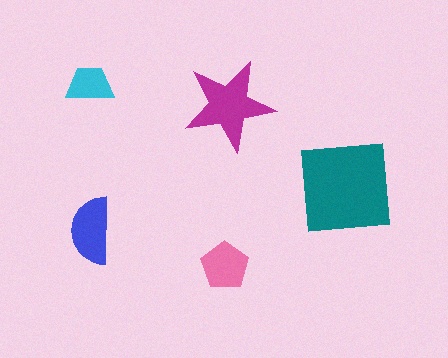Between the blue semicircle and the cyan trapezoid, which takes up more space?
The blue semicircle.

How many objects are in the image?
There are 5 objects in the image.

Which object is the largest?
The teal square.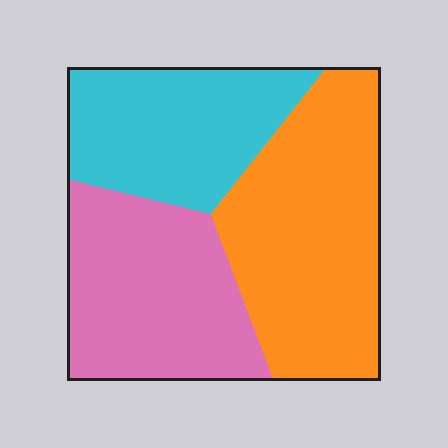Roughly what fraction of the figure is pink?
Pink takes up about one third (1/3) of the figure.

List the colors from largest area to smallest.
From largest to smallest: orange, pink, cyan.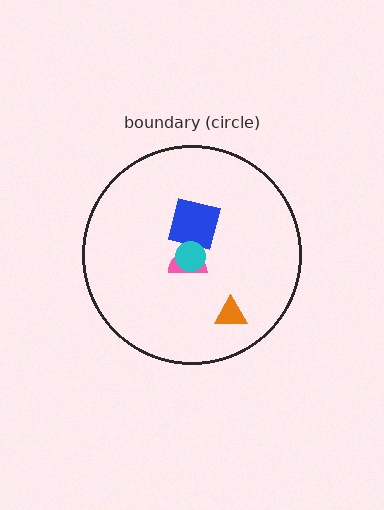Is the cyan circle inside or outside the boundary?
Inside.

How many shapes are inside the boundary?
4 inside, 0 outside.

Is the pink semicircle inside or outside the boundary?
Inside.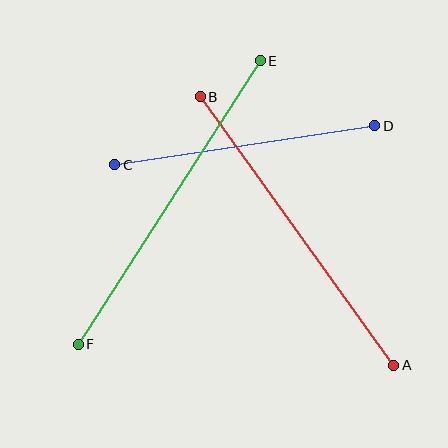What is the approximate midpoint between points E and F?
The midpoint is at approximately (169, 202) pixels.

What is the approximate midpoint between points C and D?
The midpoint is at approximately (245, 145) pixels.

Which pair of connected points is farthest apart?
Points E and F are farthest apart.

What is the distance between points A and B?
The distance is approximately 331 pixels.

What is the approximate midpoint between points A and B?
The midpoint is at approximately (297, 231) pixels.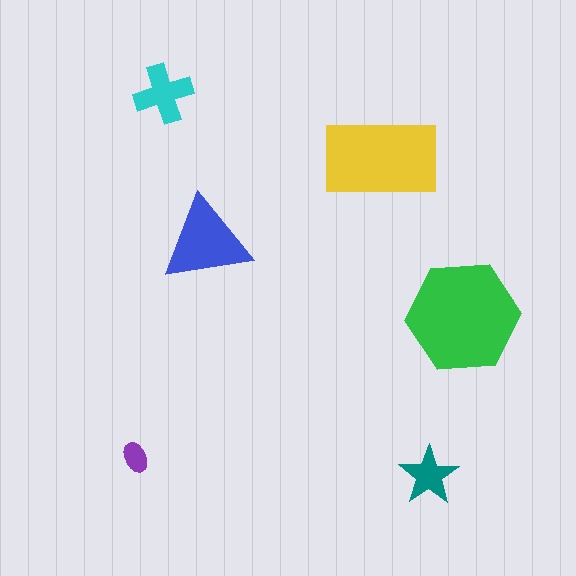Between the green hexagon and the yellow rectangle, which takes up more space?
The green hexagon.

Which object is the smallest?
The purple ellipse.